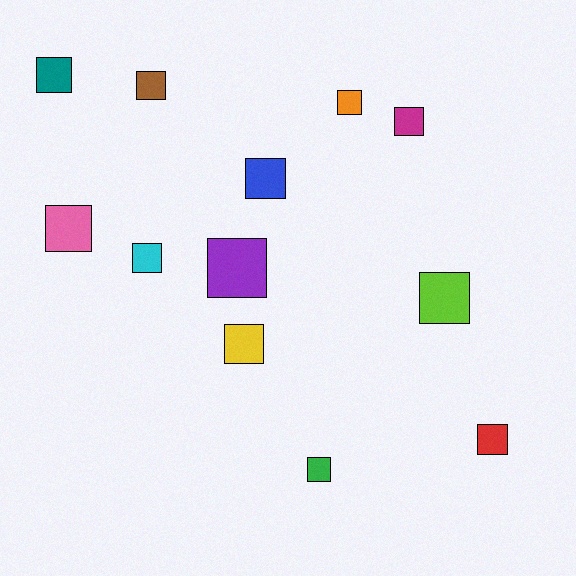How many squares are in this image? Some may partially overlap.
There are 12 squares.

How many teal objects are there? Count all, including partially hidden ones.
There is 1 teal object.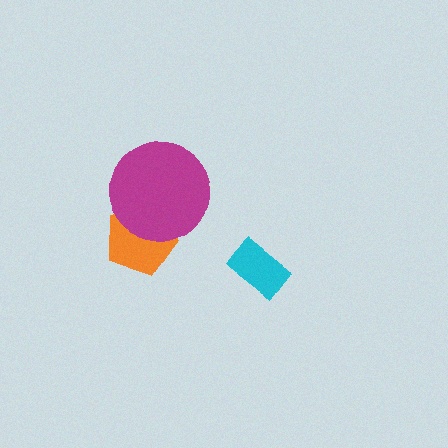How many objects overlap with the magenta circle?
1 object overlaps with the magenta circle.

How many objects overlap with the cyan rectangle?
0 objects overlap with the cyan rectangle.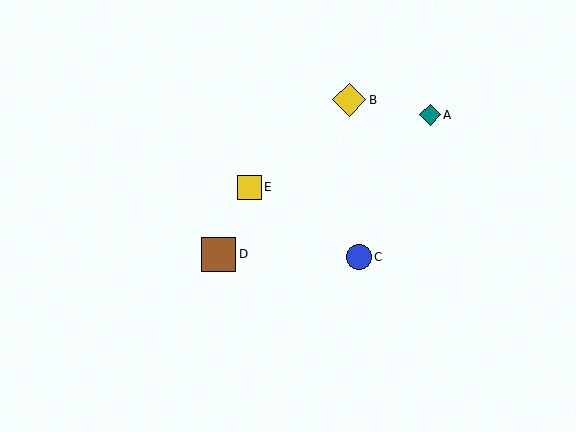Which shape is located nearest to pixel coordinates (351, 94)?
The yellow diamond (labeled B) at (349, 100) is nearest to that location.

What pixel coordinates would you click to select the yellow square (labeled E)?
Click at (249, 187) to select the yellow square E.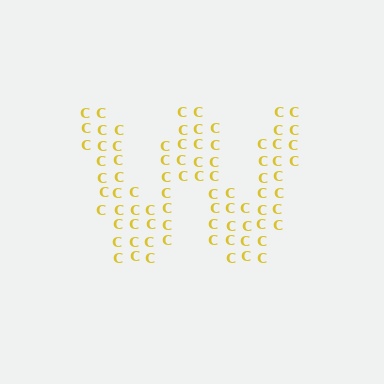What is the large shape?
The large shape is the letter W.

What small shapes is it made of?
It is made of small letter C's.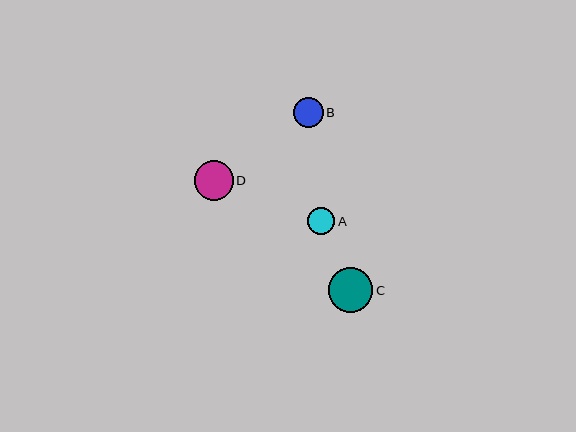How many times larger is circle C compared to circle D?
Circle C is approximately 1.1 times the size of circle D.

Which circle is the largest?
Circle C is the largest with a size of approximately 45 pixels.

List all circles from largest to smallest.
From largest to smallest: C, D, B, A.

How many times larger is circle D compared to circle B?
Circle D is approximately 1.3 times the size of circle B.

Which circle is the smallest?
Circle A is the smallest with a size of approximately 27 pixels.